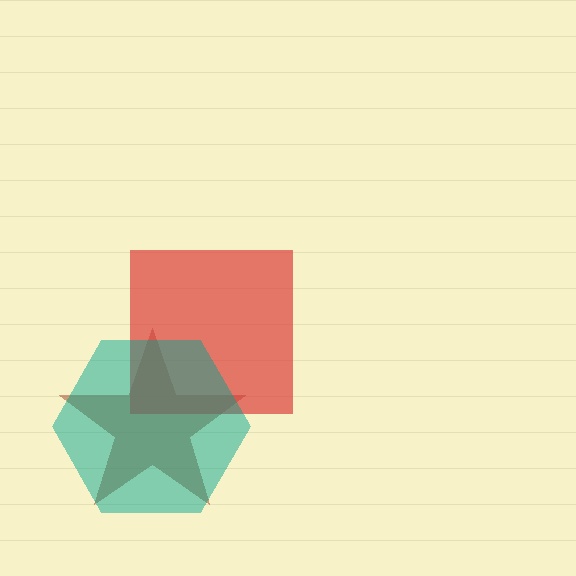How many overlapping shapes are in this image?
There are 3 overlapping shapes in the image.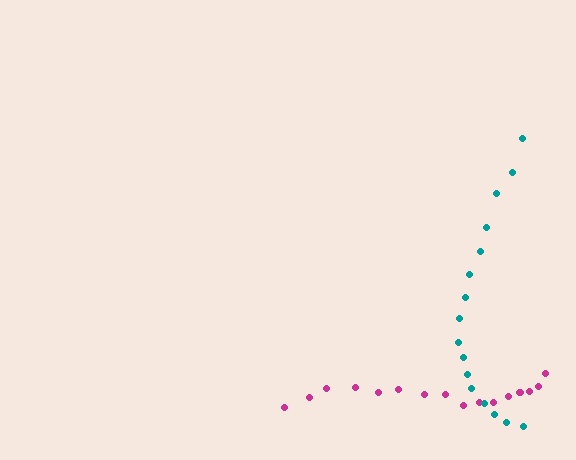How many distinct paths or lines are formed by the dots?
There are 2 distinct paths.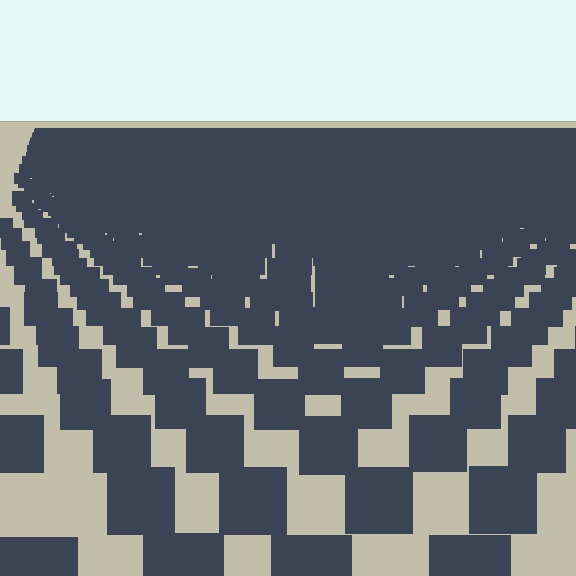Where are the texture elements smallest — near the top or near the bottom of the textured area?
Near the top.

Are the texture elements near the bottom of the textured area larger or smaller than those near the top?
Larger. Near the bottom, elements are closer to the viewer and appear at a bigger on-screen size.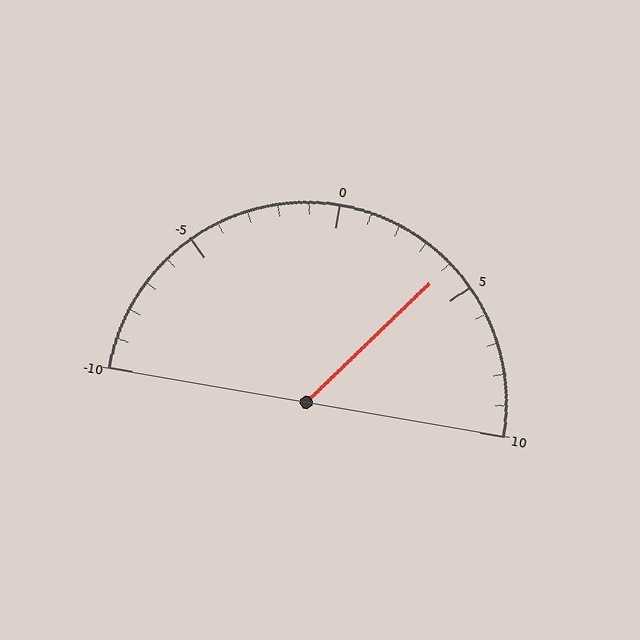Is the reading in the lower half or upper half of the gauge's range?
The reading is in the upper half of the range (-10 to 10).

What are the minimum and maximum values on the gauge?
The gauge ranges from -10 to 10.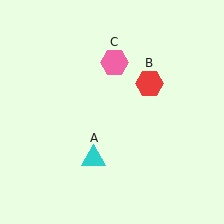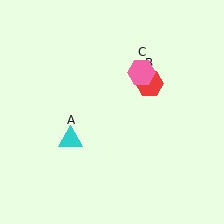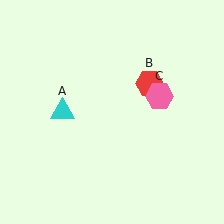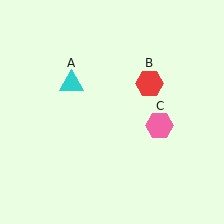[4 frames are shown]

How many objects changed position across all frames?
2 objects changed position: cyan triangle (object A), pink hexagon (object C).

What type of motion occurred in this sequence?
The cyan triangle (object A), pink hexagon (object C) rotated clockwise around the center of the scene.